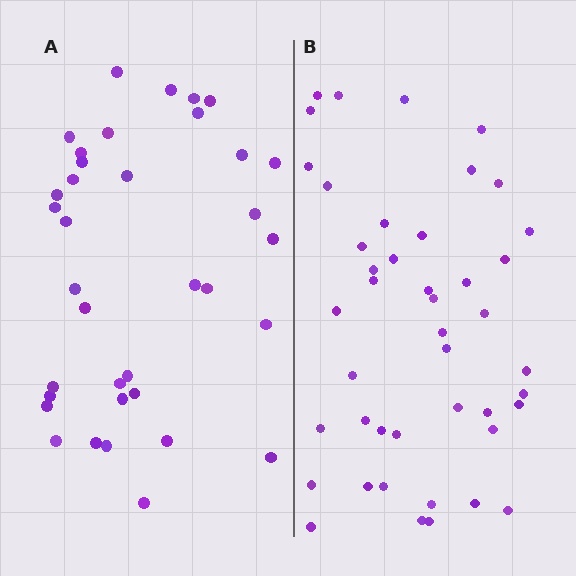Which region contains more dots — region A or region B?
Region B (the right region) has more dots.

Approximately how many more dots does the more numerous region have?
Region B has roughly 8 or so more dots than region A.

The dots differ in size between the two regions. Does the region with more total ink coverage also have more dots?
No. Region A has more total ink coverage because its dots are larger, but region B actually contains more individual dots. Total area can be misleading — the number of items is what matters here.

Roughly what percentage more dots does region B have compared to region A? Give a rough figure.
About 20% more.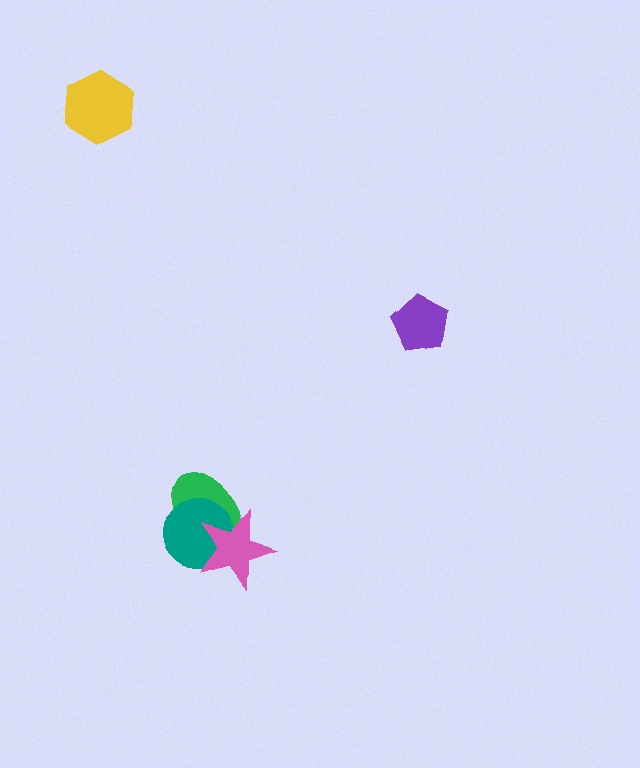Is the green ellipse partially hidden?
Yes, it is partially covered by another shape.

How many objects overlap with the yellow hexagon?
0 objects overlap with the yellow hexagon.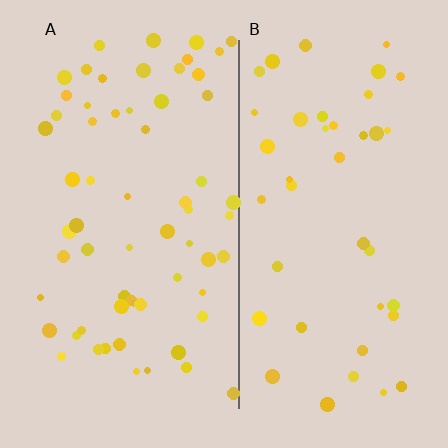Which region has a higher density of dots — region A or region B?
A (the left).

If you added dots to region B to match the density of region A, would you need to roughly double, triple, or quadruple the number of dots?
Approximately double.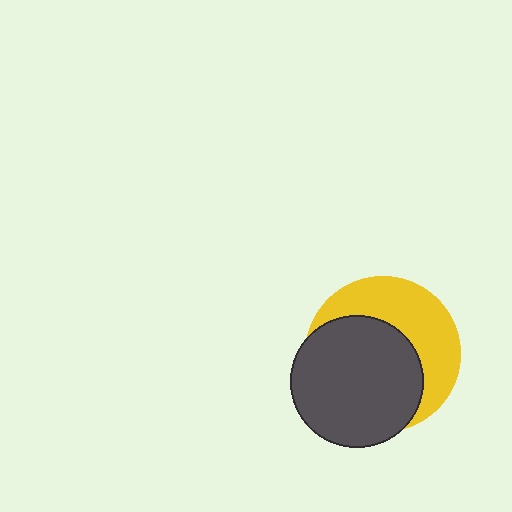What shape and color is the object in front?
The object in front is a dark gray circle.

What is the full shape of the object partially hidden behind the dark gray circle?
The partially hidden object is a yellow circle.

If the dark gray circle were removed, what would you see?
You would see the complete yellow circle.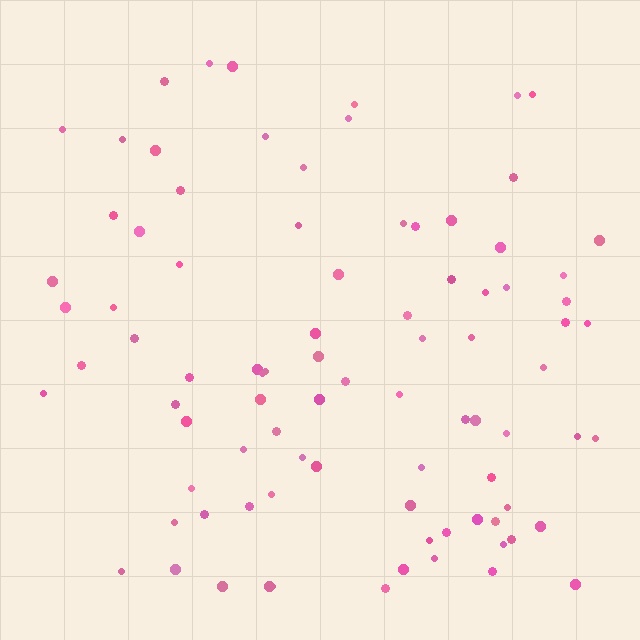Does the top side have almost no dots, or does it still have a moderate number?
Still a moderate number, just noticeably fewer than the bottom.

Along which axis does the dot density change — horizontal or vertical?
Vertical.